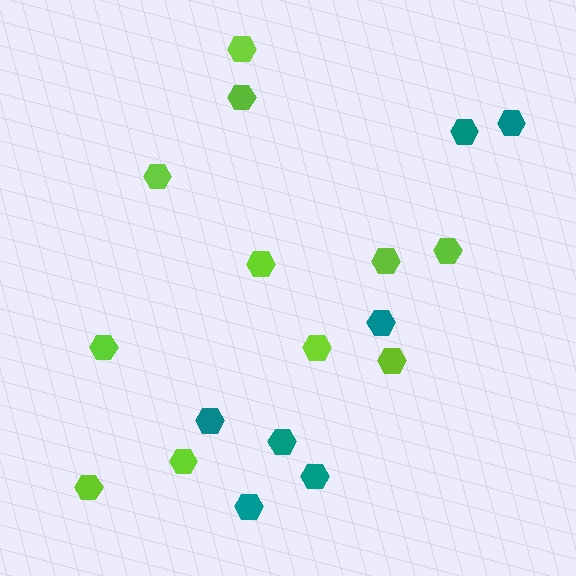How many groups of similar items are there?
There are 2 groups: one group of lime hexagons (11) and one group of teal hexagons (7).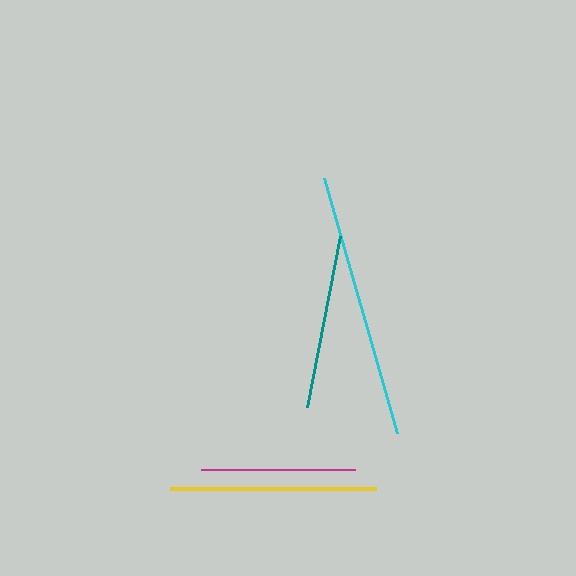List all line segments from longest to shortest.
From longest to shortest: cyan, yellow, teal, magenta.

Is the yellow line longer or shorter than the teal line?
The yellow line is longer than the teal line.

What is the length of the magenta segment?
The magenta segment is approximately 155 pixels long.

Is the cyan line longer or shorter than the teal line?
The cyan line is longer than the teal line.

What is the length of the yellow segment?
The yellow segment is approximately 206 pixels long.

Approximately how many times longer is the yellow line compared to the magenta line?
The yellow line is approximately 1.3 times the length of the magenta line.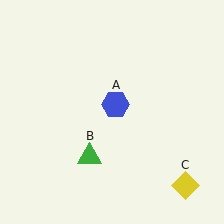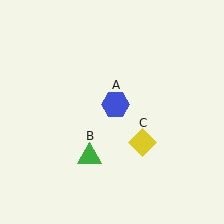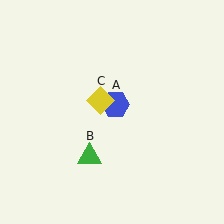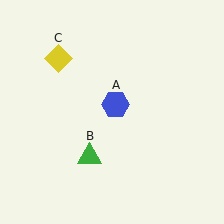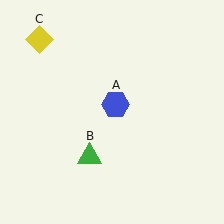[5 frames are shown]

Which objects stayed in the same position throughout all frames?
Blue hexagon (object A) and green triangle (object B) remained stationary.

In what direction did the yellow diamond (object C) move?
The yellow diamond (object C) moved up and to the left.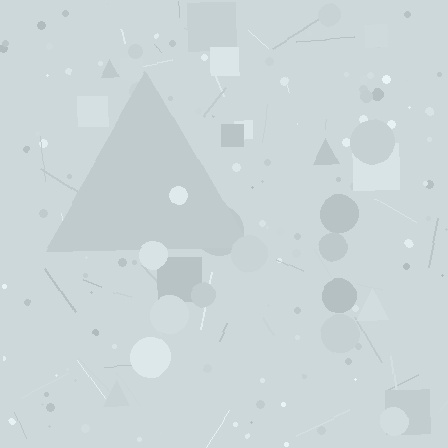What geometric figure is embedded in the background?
A triangle is embedded in the background.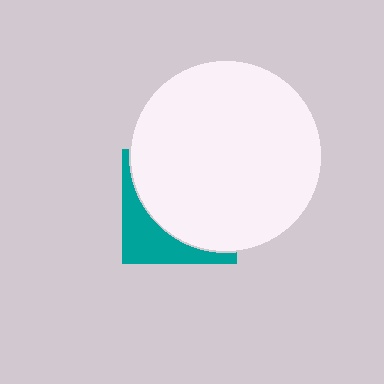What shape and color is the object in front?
The object in front is a white circle.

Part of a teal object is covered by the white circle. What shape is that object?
It is a square.